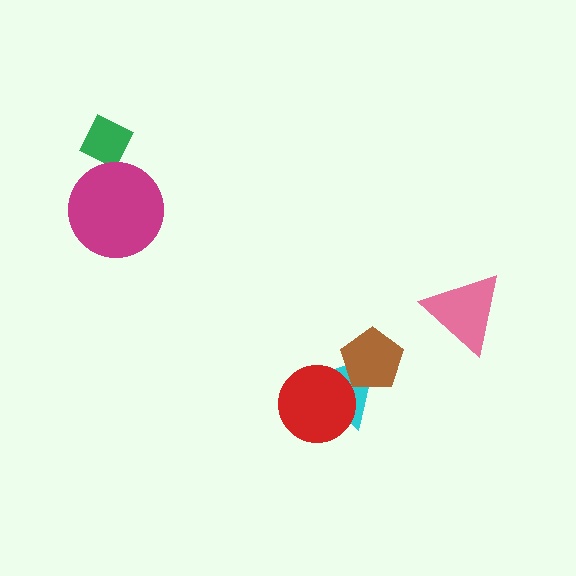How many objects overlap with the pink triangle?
0 objects overlap with the pink triangle.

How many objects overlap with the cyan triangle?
2 objects overlap with the cyan triangle.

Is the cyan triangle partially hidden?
Yes, it is partially covered by another shape.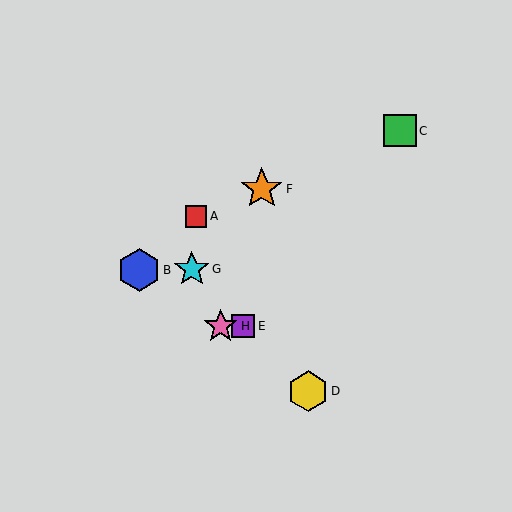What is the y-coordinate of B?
Object B is at y≈270.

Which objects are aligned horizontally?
Objects E, H are aligned horizontally.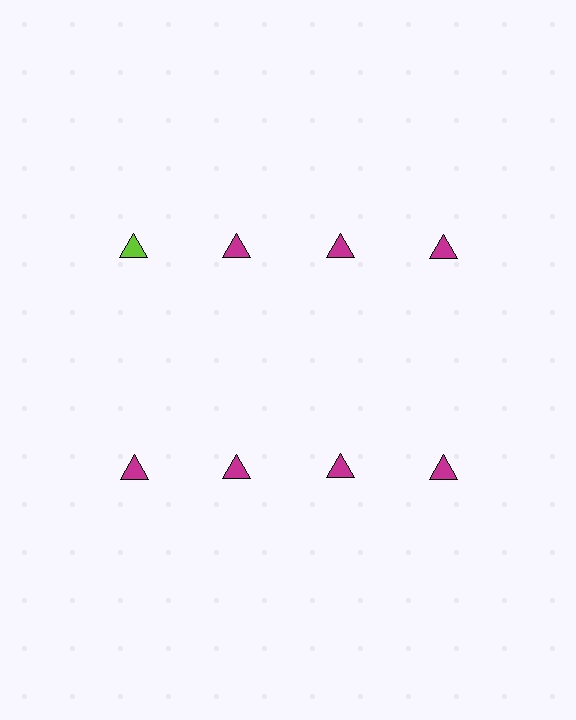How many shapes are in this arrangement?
There are 8 shapes arranged in a grid pattern.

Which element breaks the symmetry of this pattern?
The lime triangle in the top row, leftmost column breaks the symmetry. All other shapes are magenta triangles.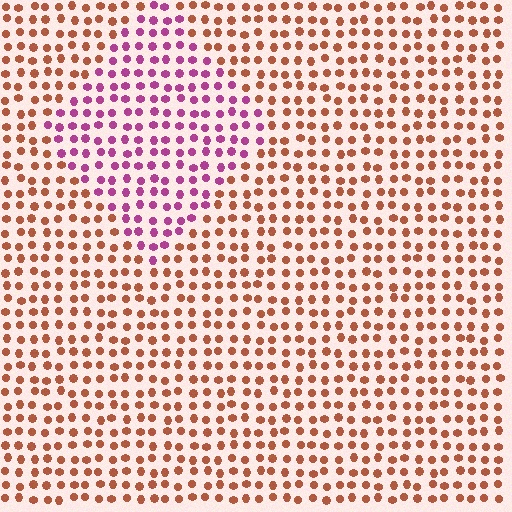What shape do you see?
I see a diamond.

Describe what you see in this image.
The image is filled with small brown elements in a uniform arrangement. A diamond-shaped region is visible where the elements are tinted to a slightly different hue, forming a subtle color boundary.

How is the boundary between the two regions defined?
The boundary is defined purely by a slight shift in hue (about 59 degrees). Spacing, size, and orientation are identical on both sides.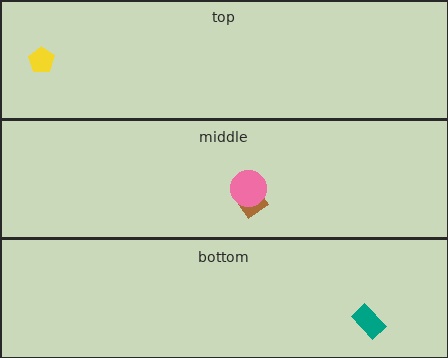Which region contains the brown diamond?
The middle region.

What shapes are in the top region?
The yellow pentagon.